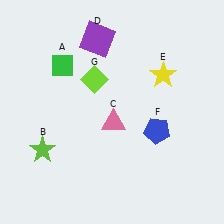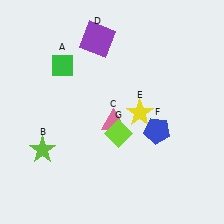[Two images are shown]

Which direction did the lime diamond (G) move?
The lime diamond (G) moved down.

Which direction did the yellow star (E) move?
The yellow star (E) moved down.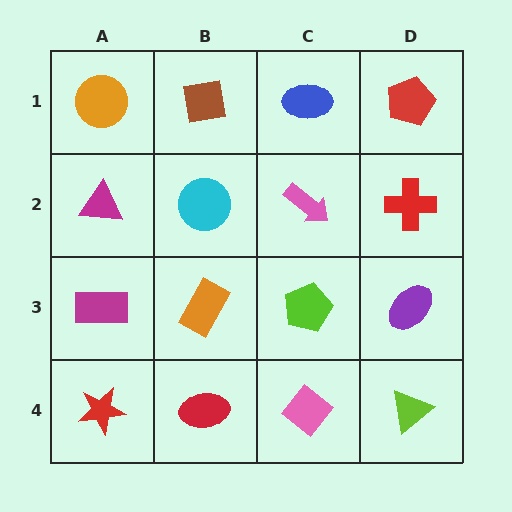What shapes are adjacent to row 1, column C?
A pink arrow (row 2, column C), a brown square (row 1, column B), a red pentagon (row 1, column D).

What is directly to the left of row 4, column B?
A red star.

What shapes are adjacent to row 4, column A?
A magenta rectangle (row 3, column A), a red ellipse (row 4, column B).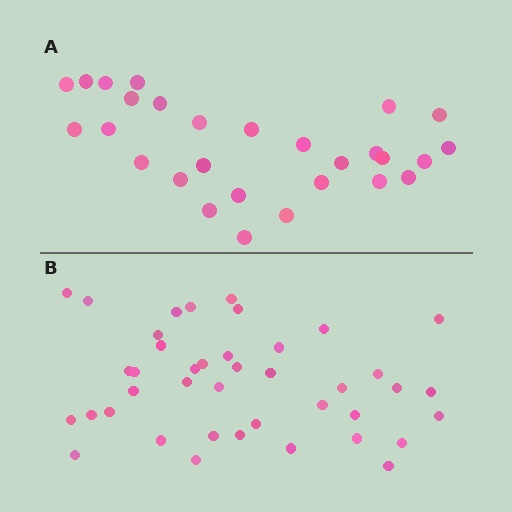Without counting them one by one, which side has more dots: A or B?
Region B (the bottom region) has more dots.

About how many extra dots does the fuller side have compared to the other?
Region B has approximately 15 more dots than region A.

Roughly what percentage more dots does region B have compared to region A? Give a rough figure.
About 45% more.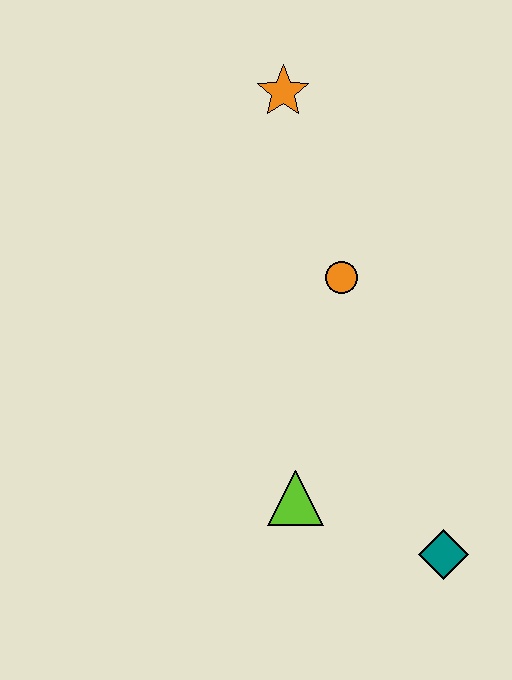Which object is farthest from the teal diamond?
The orange star is farthest from the teal diamond.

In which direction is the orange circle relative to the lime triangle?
The orange circle is above the lime triangle.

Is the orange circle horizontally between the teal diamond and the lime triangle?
Yes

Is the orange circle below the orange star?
Yes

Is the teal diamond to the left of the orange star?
No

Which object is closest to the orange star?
The orange circle is closest to the orange star.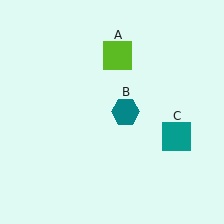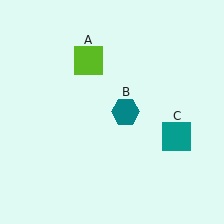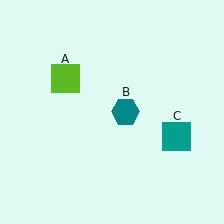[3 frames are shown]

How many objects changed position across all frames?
1 object changed position: lime square (object A).